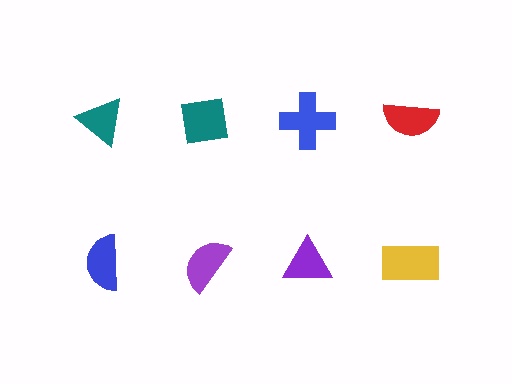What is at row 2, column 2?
A purple semicircle.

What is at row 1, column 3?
A blue cross.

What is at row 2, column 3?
A purple triangle.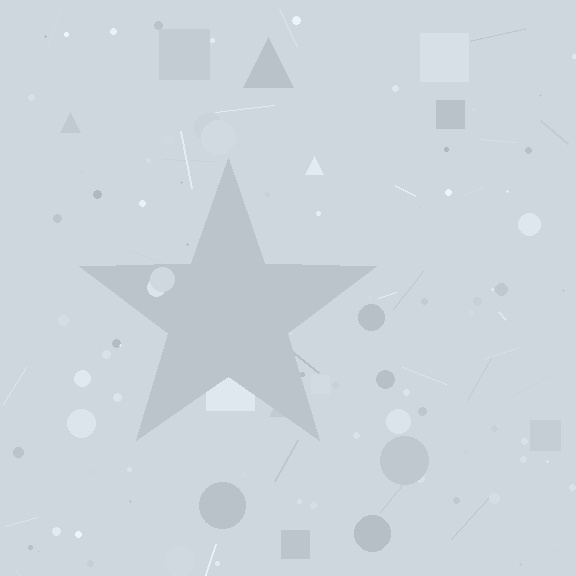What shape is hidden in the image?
A star is hidden in the image.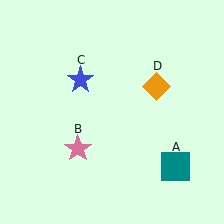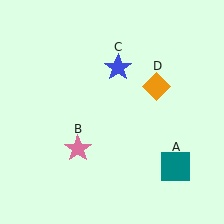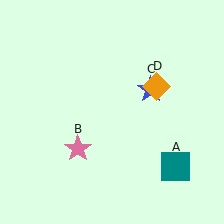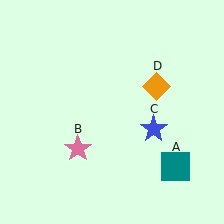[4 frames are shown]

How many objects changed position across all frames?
1 object changed position: blue star (object C).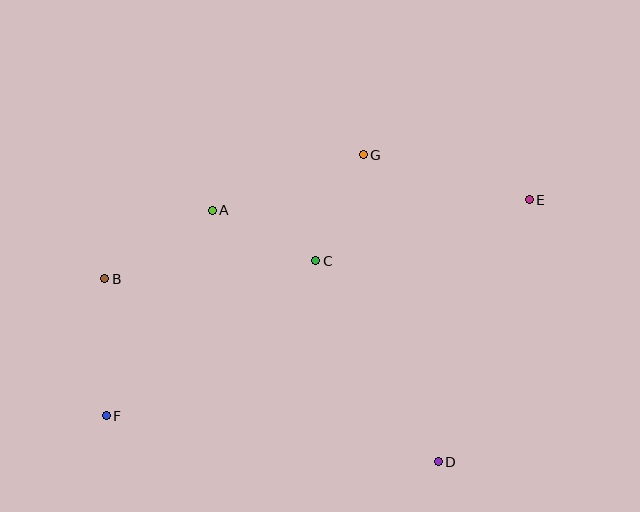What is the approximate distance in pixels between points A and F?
The distance between A and F is approximately 231 pixels.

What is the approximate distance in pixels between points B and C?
The distance between B and C is approximately 211 pixels.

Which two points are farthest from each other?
Points E and F are farthest from each other.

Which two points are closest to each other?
Points A and C are closest to each other.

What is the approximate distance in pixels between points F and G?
The distance between F and G is approximately 366 pixels.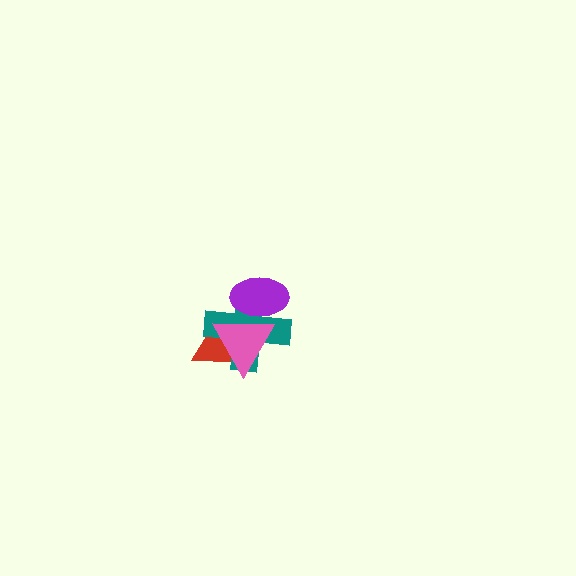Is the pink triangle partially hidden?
No, no other shape covers it.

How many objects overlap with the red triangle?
2 objects overlap with the red triangle.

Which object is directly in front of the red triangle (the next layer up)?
The teal cross is directly in front of the red triangle.